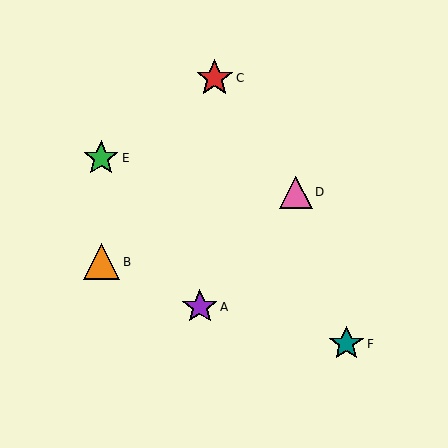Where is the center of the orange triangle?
The center of the orange triangle is at (102, 262).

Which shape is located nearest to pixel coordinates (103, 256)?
The orange triangle (labeled B) at (102, 262) is nearest to that location.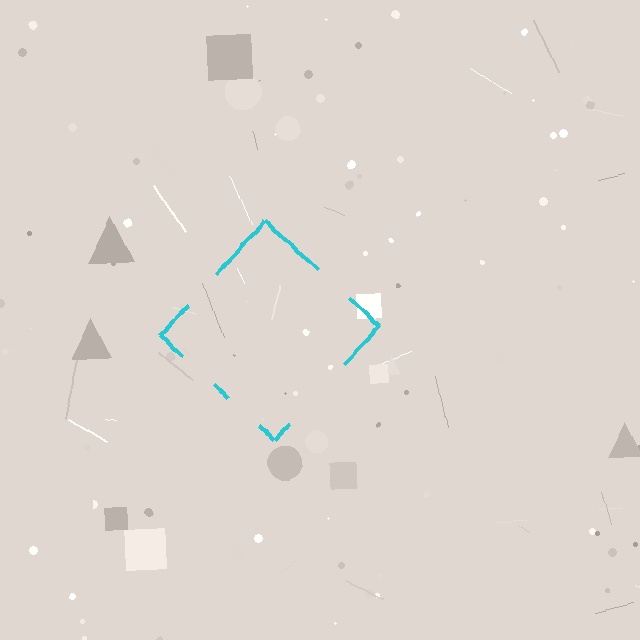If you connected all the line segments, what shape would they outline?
They would outline a diamond.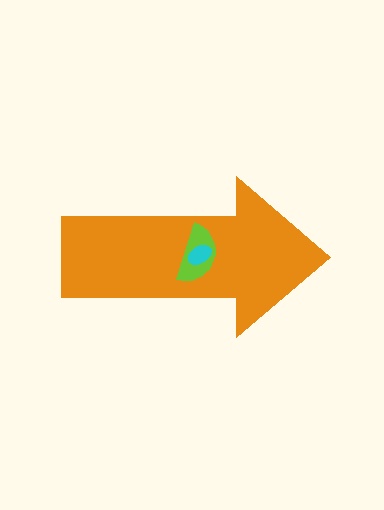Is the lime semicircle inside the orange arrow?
Yes.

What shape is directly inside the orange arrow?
The lime semicircle.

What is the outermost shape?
The orange arrow.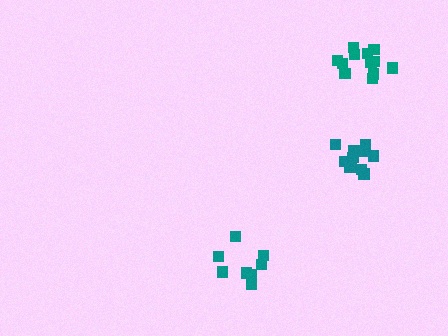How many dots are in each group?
Group 1: 8 dots, Group 2: 12 dots, Group 3: 11 dots (31 total).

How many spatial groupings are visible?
There are 3 spatial groupings.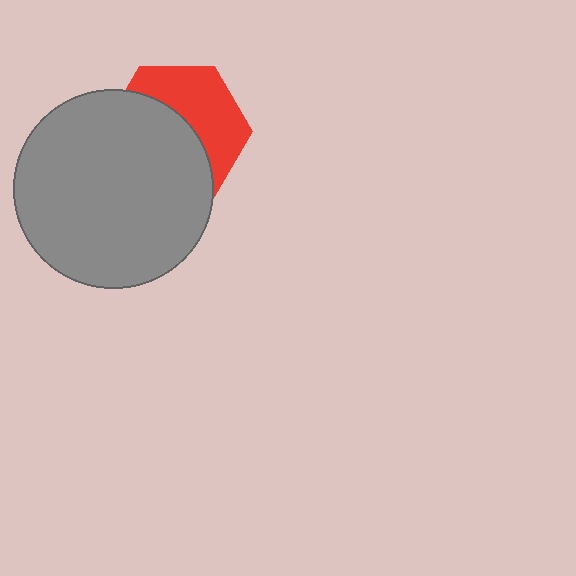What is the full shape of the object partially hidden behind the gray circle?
The partially hidden object is a red hexagon.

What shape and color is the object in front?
The object in front is a gray circle.